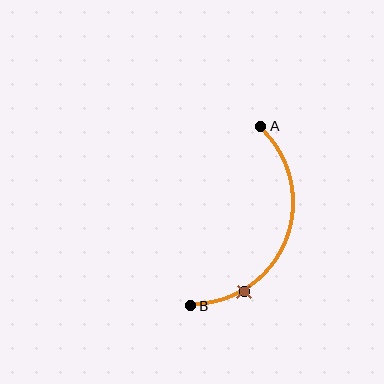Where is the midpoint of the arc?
The arc midpoint is the point on the curve farthest from the straight line joining A and B. It sits to the right of that line.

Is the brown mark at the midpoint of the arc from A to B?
No. The brown mark lies on the arc but is closer to endpoint B. The arc midpoint would be at the point on the curve equidistant along the arc from both A and B.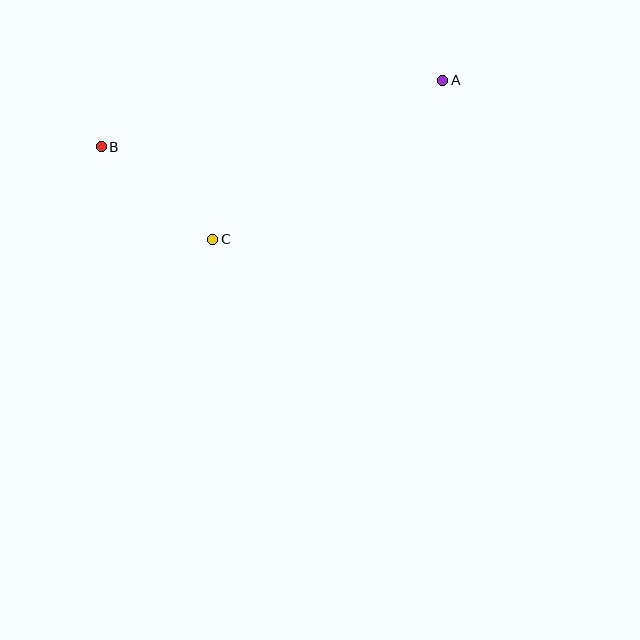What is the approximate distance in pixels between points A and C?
The distance between A and C is approximately 279 pixels.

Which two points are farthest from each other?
Points A and B are farthest from each other.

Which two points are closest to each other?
Points B and C are closest to each other.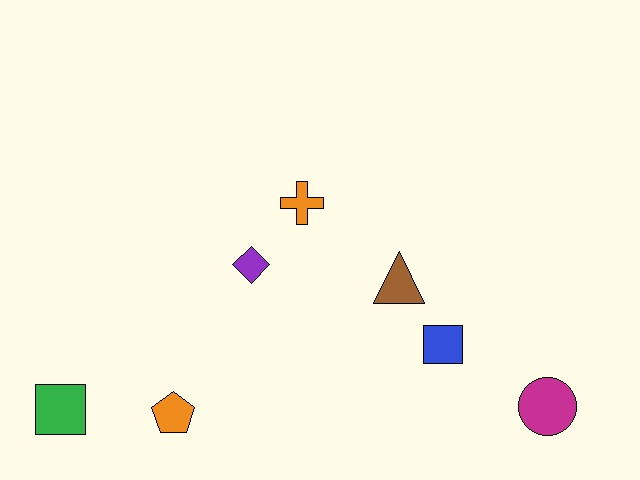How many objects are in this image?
There are 7 objects.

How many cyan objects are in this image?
There are no cyan objects.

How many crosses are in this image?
There is 1 cross.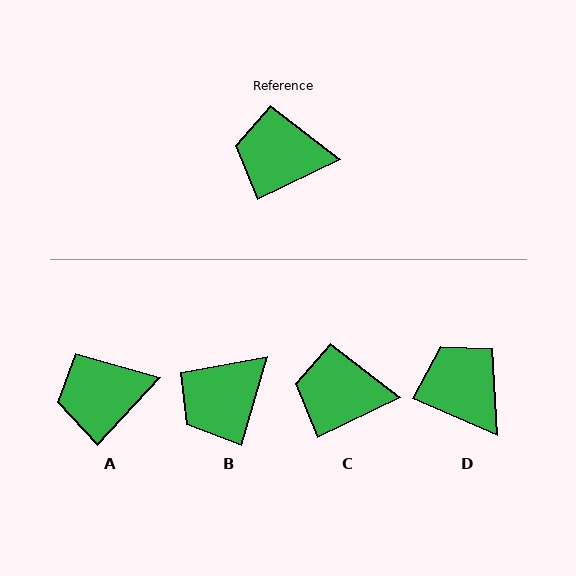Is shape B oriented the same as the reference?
No, it is off by about 48 degrees.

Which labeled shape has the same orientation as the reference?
C.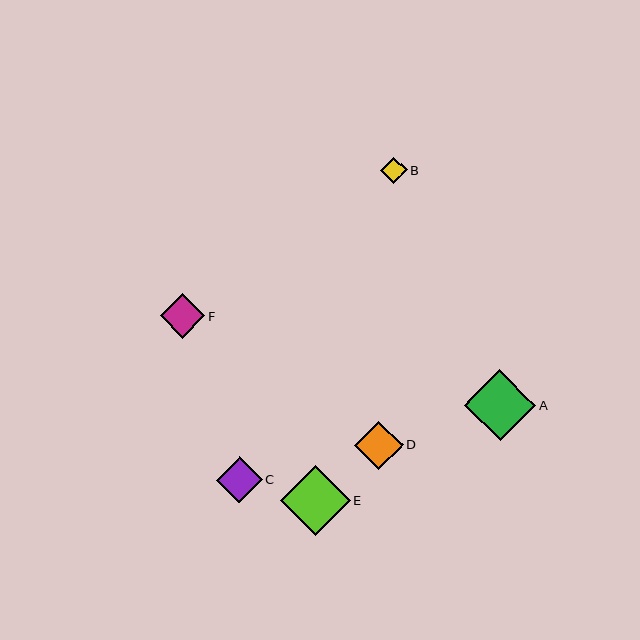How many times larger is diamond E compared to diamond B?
Diamond E is approximately 2.7 times the size of diamond B.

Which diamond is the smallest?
Diamond B is the smallest with a size of approximately 26 pixels.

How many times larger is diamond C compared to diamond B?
Diamond C is approximately 1.7 times the size of diamond B.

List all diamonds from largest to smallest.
From largest to smallest: A, E, D, C, F, B.